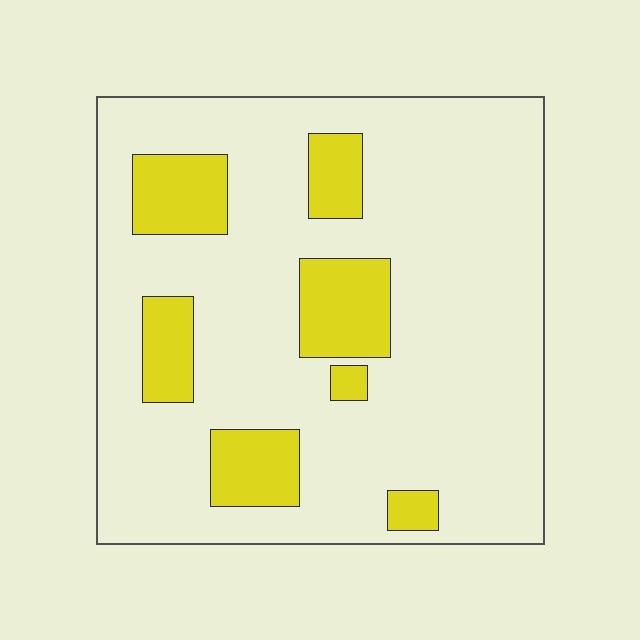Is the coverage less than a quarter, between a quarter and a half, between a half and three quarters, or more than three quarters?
Less than a quarter.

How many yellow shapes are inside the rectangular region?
7.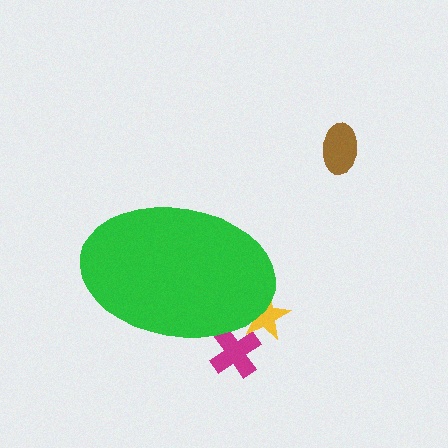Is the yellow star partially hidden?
Yes, the yellow star is partially hidden behind the green ellipse.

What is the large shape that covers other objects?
A green ellipse.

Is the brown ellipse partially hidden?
No, the brown ellipse is fully visible.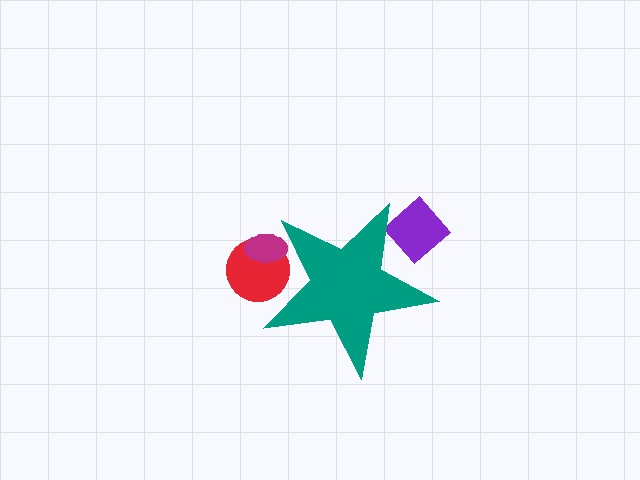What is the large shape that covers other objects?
A teal star.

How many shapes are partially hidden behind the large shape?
3 shapes are partially hidden.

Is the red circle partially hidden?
Yes, the red circle is partially hidden behind the teal star.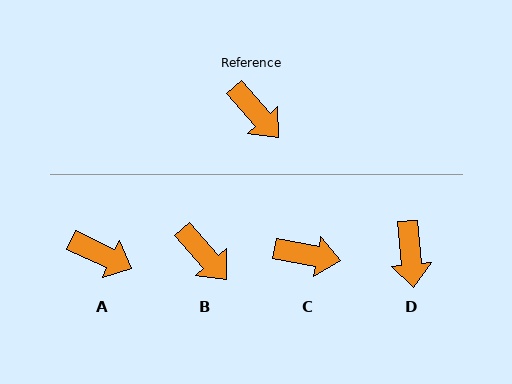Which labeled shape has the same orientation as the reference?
B.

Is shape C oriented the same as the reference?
No, it is off by about 39 degrees.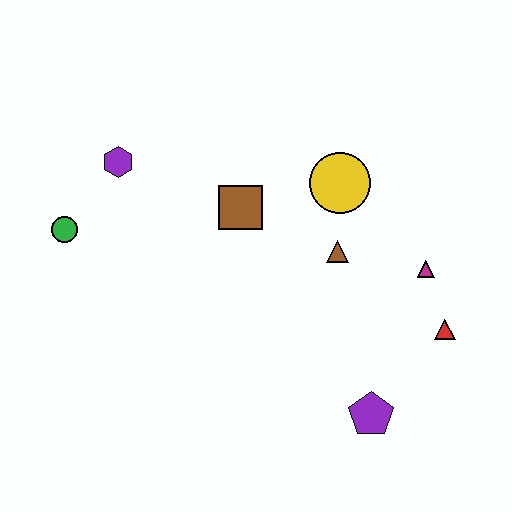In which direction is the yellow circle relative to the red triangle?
The yellow circle is above the red triangle.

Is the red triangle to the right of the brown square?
Yes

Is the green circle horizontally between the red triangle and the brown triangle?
No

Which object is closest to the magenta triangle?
The red triangle is closest to the magenta triangle.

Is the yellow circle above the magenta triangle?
Yes